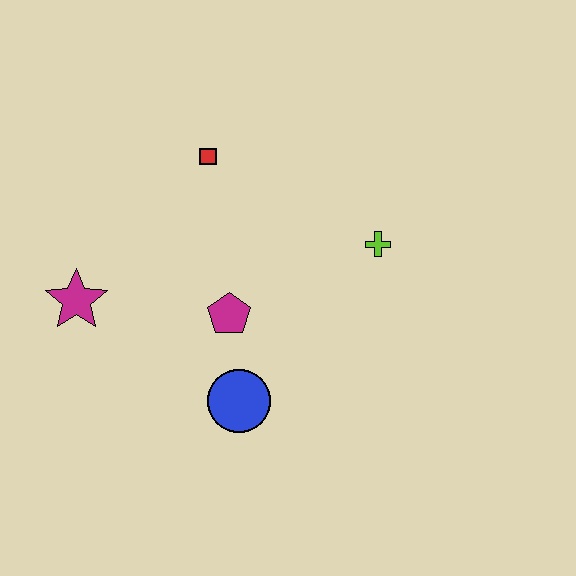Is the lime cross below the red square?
Yes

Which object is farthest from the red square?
The blue circle is farthest from the red square.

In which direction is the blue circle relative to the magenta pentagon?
The blue circle is below the magenta pentagon.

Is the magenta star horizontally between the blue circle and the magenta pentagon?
No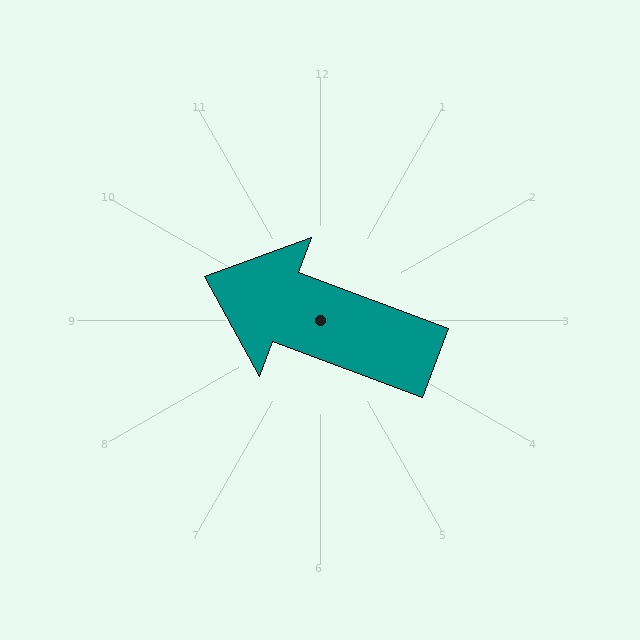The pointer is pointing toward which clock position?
Roughly 10 o'clock.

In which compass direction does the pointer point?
West.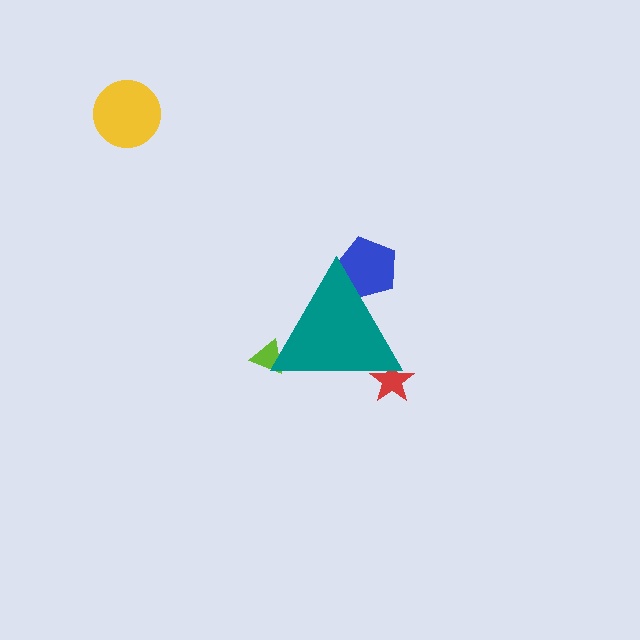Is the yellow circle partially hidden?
No, the yellow circle is fully visible.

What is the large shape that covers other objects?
A teal triangle.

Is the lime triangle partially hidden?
Yes, the lime triangle is partially hidden behind the teal triangle.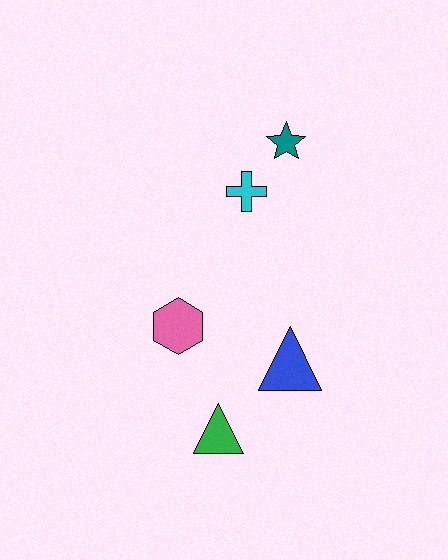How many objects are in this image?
There are 5 objects.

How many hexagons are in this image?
There is 1 hexagon.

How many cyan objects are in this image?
There is 1 cyan object.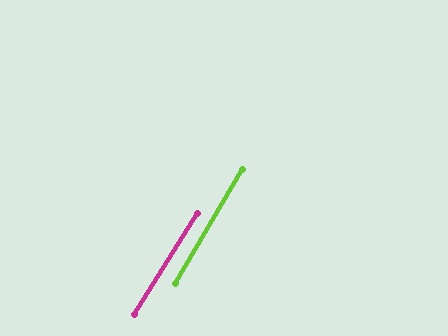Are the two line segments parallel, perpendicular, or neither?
Parallel — their directions differ by only 1.4°.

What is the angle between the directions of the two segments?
Approximately 1 degree.